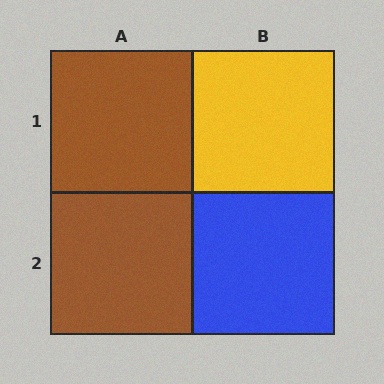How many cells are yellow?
1 cell is yellow.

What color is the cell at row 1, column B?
Yellow.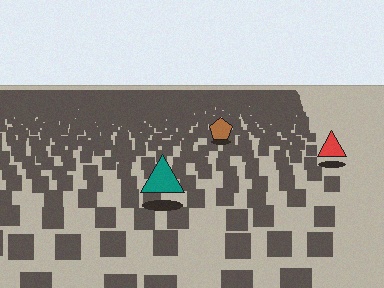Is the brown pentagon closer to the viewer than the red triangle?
No. The red triangle is closer — you can tell from the texture gradient: the ground texture is coarser near it.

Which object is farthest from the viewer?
The brown pentagon is farthest from the viewer. It appears smaller and the ground texture around it is denser.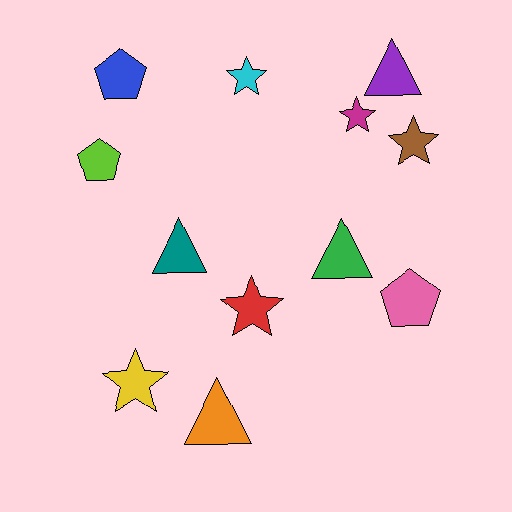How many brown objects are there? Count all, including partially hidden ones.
There is 1 brown object.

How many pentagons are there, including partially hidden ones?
There are 3 pentagons.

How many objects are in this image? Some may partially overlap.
There are 12 objects.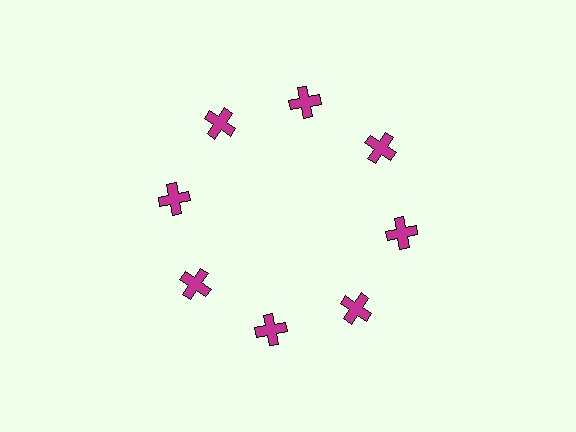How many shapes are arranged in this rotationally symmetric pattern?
There are 8 shapes, arranged in 8 groups of 1.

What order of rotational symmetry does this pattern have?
This pattern has 8-fold rotational symmetry.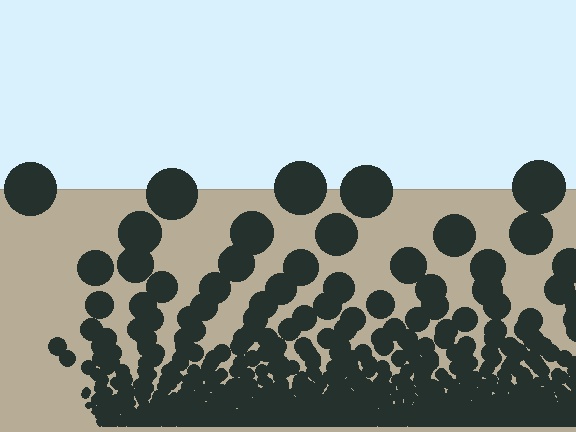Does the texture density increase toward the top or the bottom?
Density increases toward the bottom.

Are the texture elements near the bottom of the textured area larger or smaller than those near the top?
Smaller. The gradient is inverted — elements near the bottom are smaller and denser.